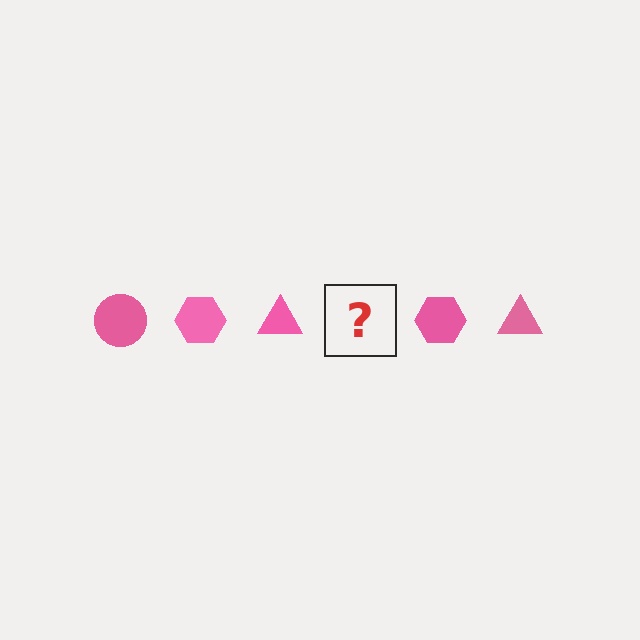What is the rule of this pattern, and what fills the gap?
The rule is that the pattern cycles through circle, hexagon, triangle shapes in pink. The gap should be filled with a pink circle.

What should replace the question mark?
The question mark should be replaced with a pink circle.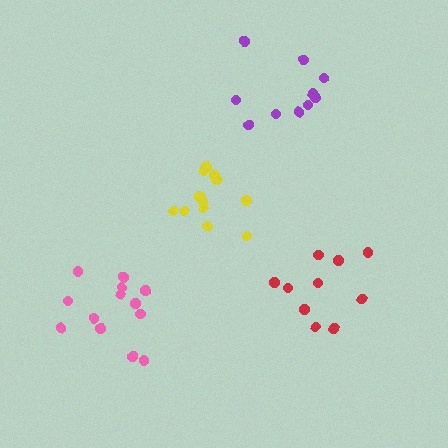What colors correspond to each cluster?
The clusters are colored: red, pink, purple, yellow.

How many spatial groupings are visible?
There are 4 spatial groupings.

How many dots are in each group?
Group 1: 10 dots, Group 2: 13 dots, Group 3: 10 dots, Group 4: 13 dots (46 total).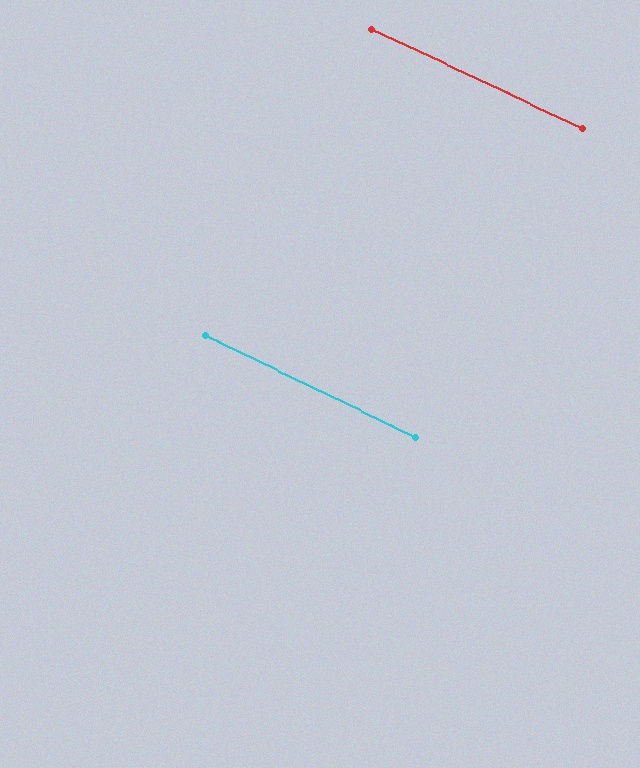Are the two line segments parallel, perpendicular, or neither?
Parallel — their directions differ by only 0.6°.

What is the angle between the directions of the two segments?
Approximately 1 degree.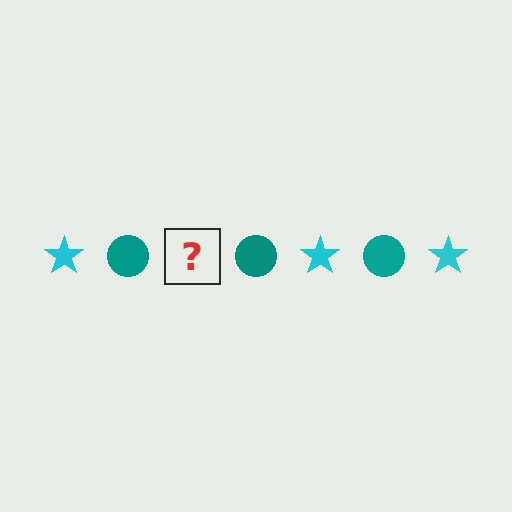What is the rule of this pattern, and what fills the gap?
The rule is that the pattern alternates between cyan star and teal circle. The gap should be filled with a cyan star.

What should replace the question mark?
The question mark should be replaced with a cyan star.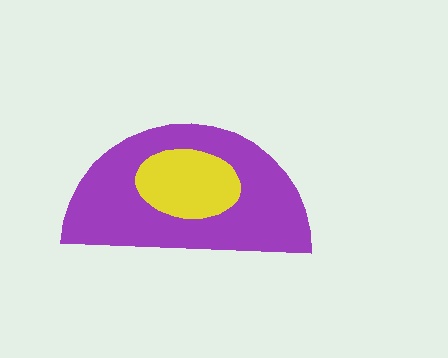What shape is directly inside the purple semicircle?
The yellow ellipse.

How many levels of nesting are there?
2.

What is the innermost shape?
The yellow ellipse.